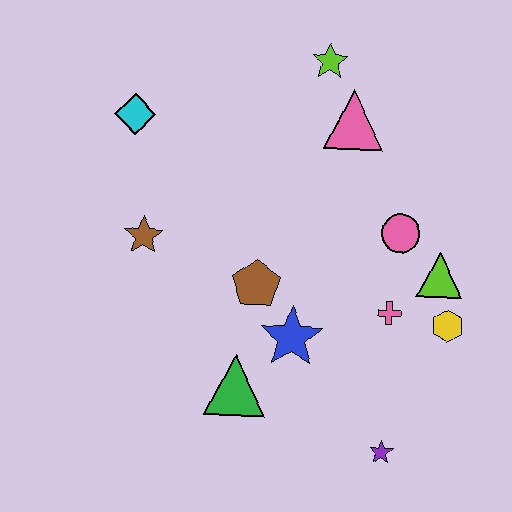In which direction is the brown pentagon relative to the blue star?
The brown pentagon is above the blue star.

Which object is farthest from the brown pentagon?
The lime star is farthest from the brown pentagon.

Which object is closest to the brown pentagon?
The blue star is closest to the brown pentagon.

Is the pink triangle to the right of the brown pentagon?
Yes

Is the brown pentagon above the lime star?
No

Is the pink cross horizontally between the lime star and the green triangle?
No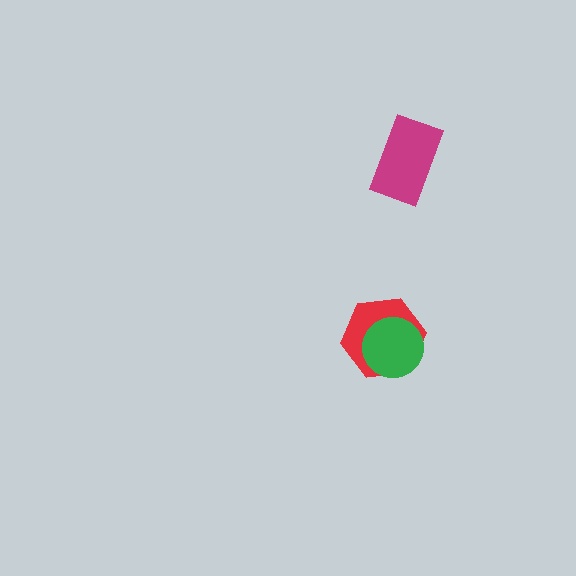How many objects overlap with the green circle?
1 object overlaps with the green circle.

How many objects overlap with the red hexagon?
1 object overlaps with the red hexagon.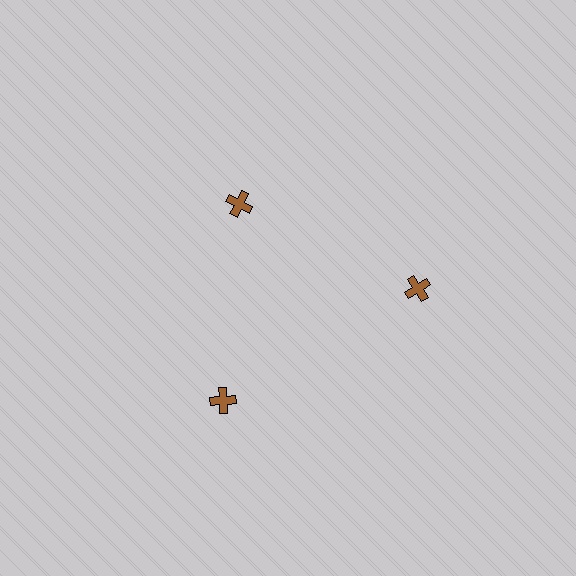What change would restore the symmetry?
The symmetry would be restored by moving it outward, back onto the ring so that all 3 crosses sit at equal angles and equal distance from the center.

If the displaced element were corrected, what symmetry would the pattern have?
It would have 3-fold rotational symmetry — the pattern would map onto itself every 120 degrees.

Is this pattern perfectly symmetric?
No. The 3 brown crosses are arranged in a ring, but one element near the 11 o'clock position is pulled inward toward the center, breaking the 3-fold rotational symmetry.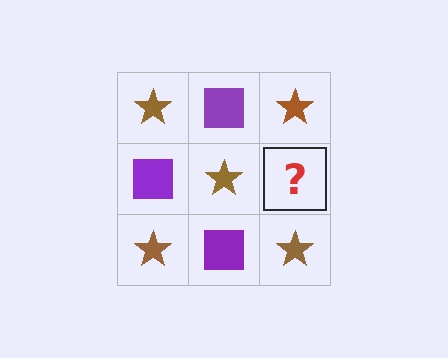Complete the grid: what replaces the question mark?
The question mark should be replaced with a purple square.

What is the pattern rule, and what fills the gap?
The rule is that it alternates brown star and purple square in a checkerboard pattern. The gap should be filled with a purple square.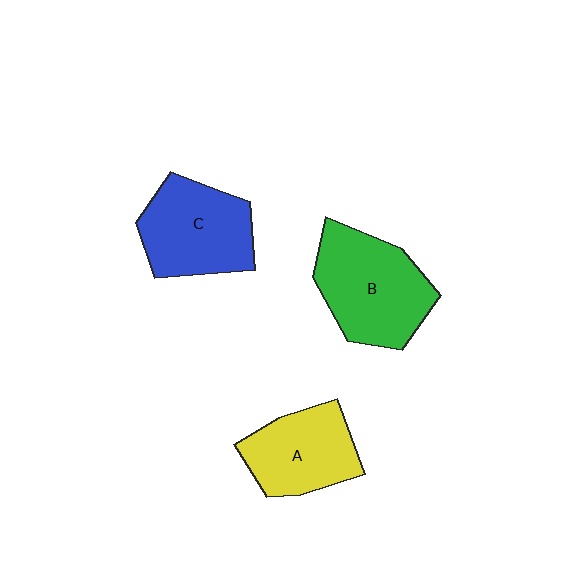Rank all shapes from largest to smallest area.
From largest to smallest: B (green), C (blue), A (yellow).